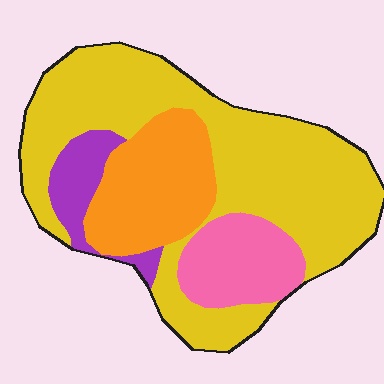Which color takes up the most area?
Yellow, at roughly 60%.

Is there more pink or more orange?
Orange.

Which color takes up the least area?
Purple, at roughly 10%.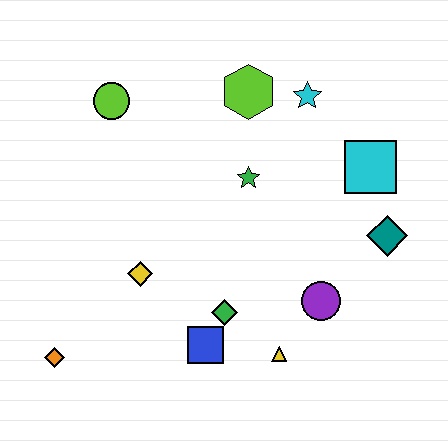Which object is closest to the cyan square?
The teal diamond is closest to the cyan square.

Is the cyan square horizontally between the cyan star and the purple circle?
No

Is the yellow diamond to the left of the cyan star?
Yes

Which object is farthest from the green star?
The orange diamond is farthest from the green star.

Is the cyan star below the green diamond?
No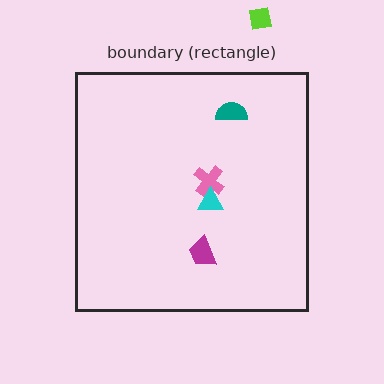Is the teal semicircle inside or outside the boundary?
Inside.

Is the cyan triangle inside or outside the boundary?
Inside.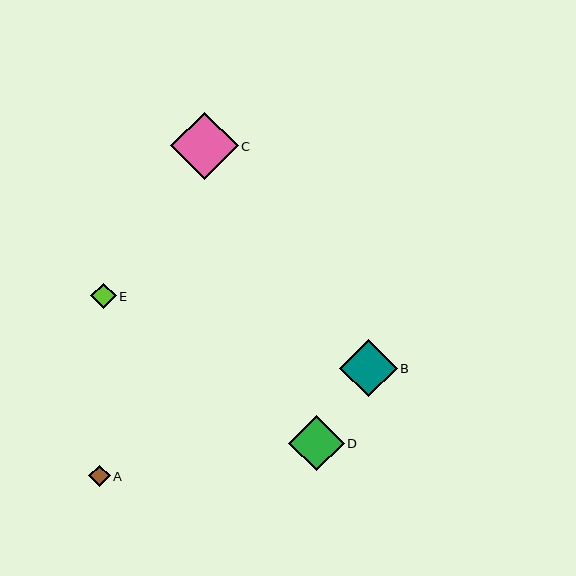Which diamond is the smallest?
Diamond A is the smallest with a size of approximately 22 pixels.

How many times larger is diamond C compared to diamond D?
Diamond C is approximately 1.2 times the size of diamond D.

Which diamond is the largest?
Diamond C is the largest with a size of approximately 67 pixels.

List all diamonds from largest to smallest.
From largest to smallest: C, B, D, E, A.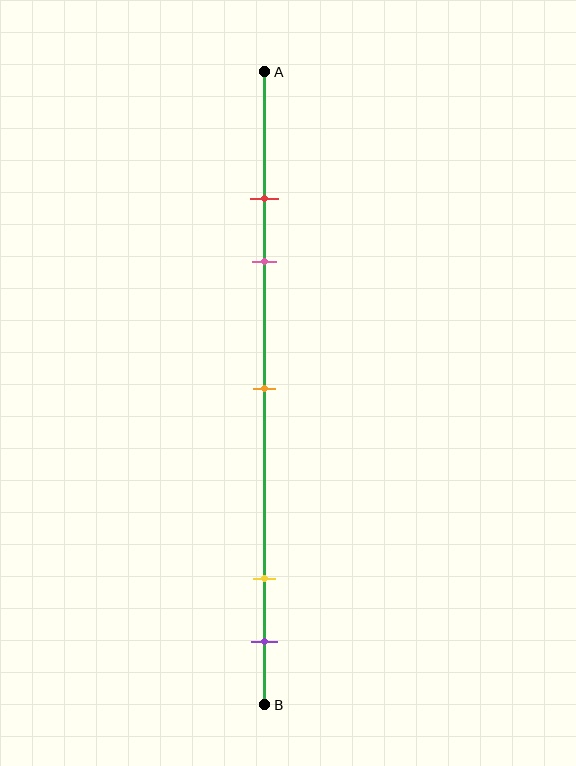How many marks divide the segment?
There are 5 marks dividing the segment.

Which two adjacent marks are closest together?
The red and pink marks are the closest adjacent pair.